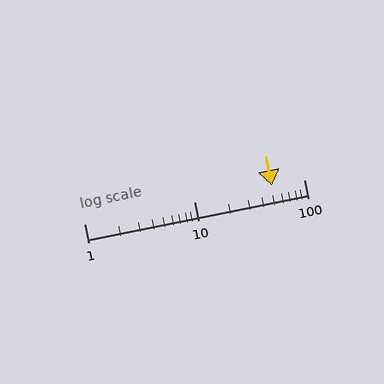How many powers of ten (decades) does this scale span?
The scale spans 2 decades, from 1 to 100.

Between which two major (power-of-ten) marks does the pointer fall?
The pointer is between 10 and 100.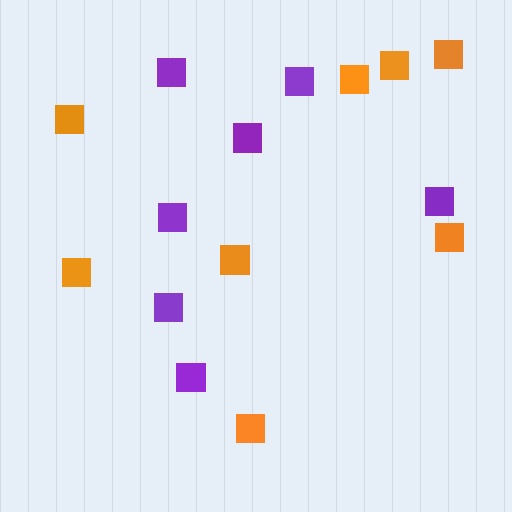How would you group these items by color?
There are 2 groups: one group of purple squares (7) and one group of orange squares (8).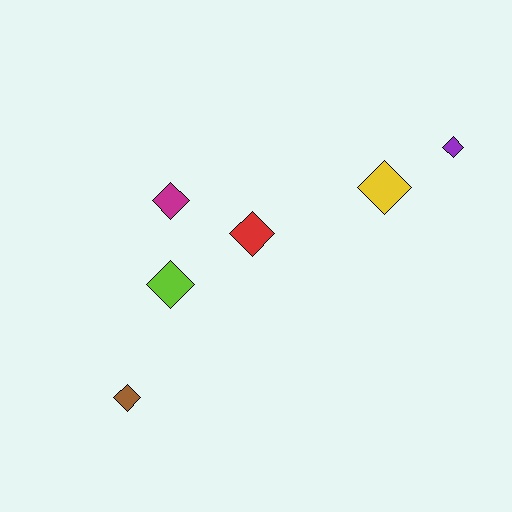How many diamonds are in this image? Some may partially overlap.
There are 6 diamonds.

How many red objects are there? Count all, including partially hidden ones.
There is 1 red object.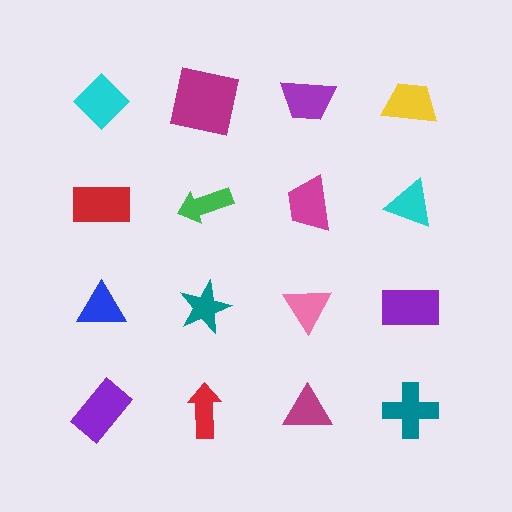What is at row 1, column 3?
A purple trapezoid.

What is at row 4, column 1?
A purple rectangle.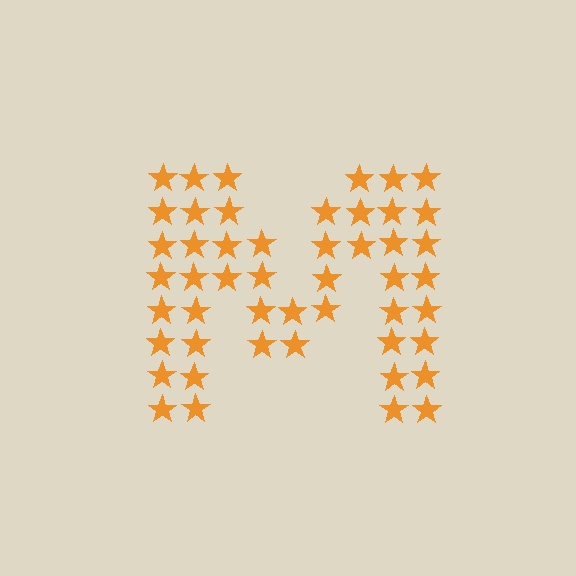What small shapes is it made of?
It is made of small stars.